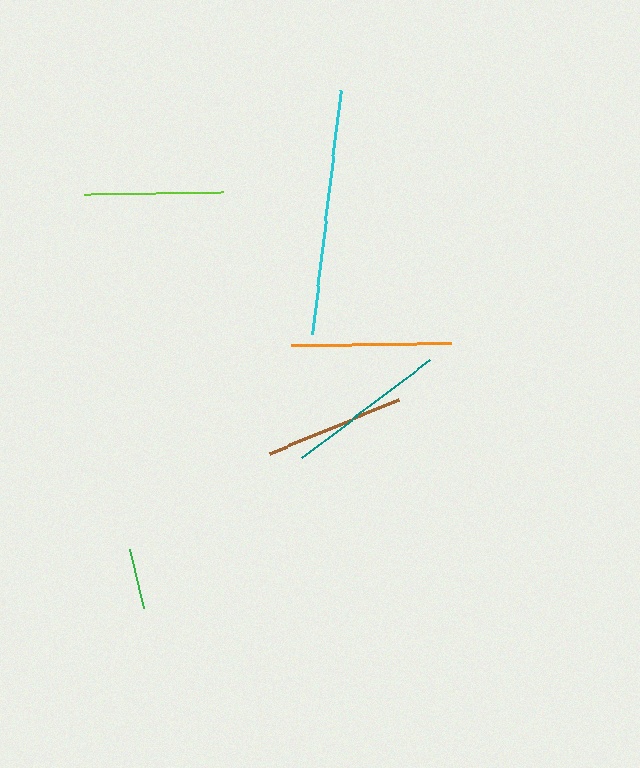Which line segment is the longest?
The cyan line is the longest at approximately 245 pixels.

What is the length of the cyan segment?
The cyan segment is approximately 245 pixels long.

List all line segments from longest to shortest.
From longest to shortest: cyan, teal, orange, brown, lime, green.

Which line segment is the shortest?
The green line is the shortest at approximately 61 pixels.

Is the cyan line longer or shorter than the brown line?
The cyan line is longer than the brown line.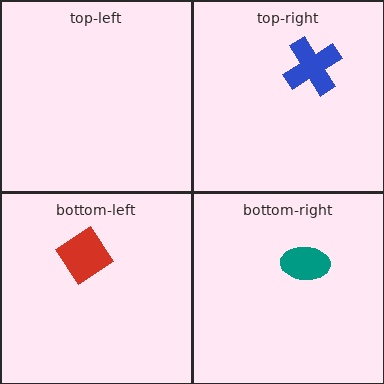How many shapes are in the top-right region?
1.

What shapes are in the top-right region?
The blue cross.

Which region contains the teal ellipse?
The bottom-right region.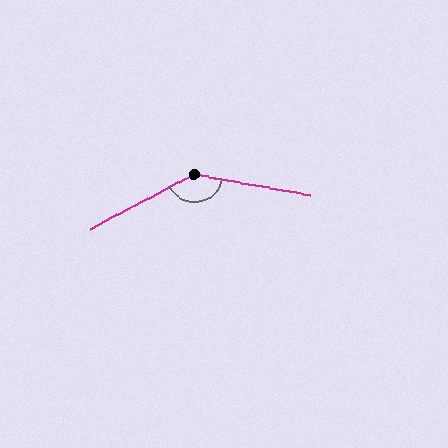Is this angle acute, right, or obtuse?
It is obtuse.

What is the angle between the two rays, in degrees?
Approximately 143 degrees.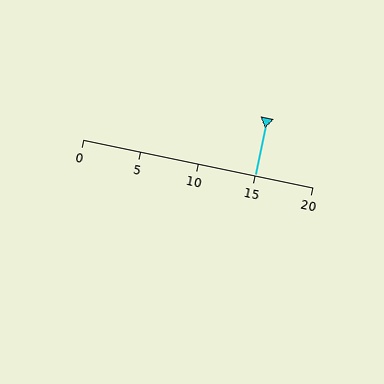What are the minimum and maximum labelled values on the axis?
The axis runs from 0 to 20.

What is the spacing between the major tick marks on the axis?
The major ticks are spaced 5 apart.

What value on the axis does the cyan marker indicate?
The marker indicates approximately 15.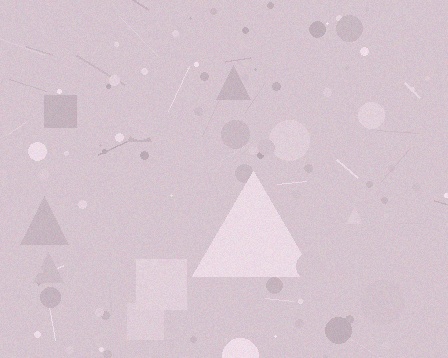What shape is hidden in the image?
A triangle is hidden in the image.